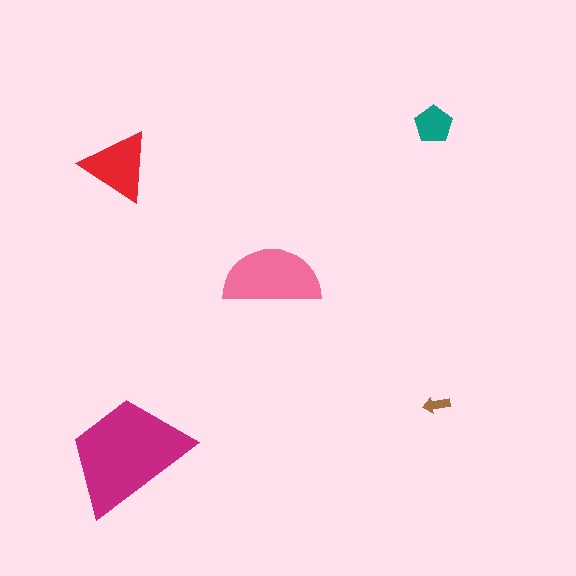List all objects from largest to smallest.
The magenta trapezoid, the pink semicircle, the red triangle, the teal pentagon, the brown arrow.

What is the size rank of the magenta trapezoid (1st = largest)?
1st.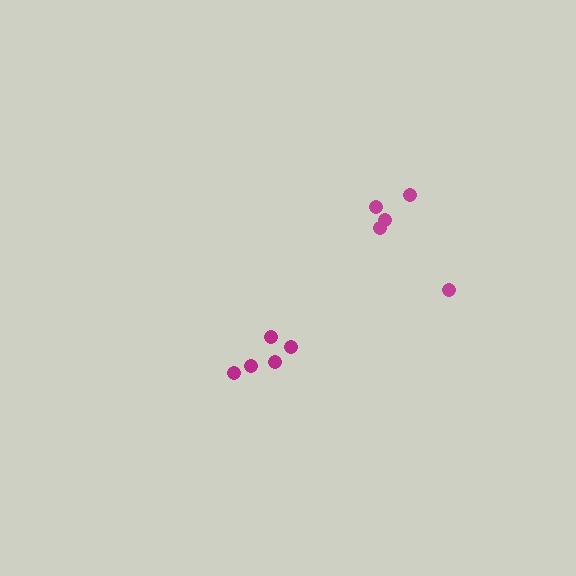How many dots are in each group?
Group 1: 5 dots, Group 2: 5 dots (10 total).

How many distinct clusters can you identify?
There are 2 distinct clusters.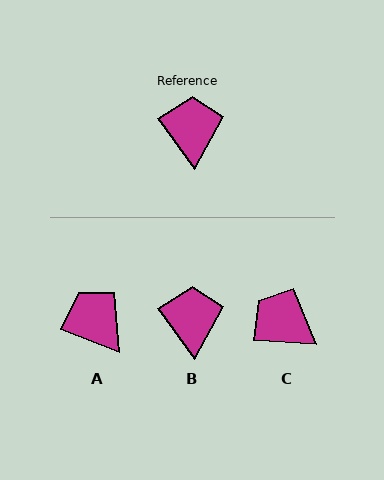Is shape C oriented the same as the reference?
No, it is off by about 51 degrees.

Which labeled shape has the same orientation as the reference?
B.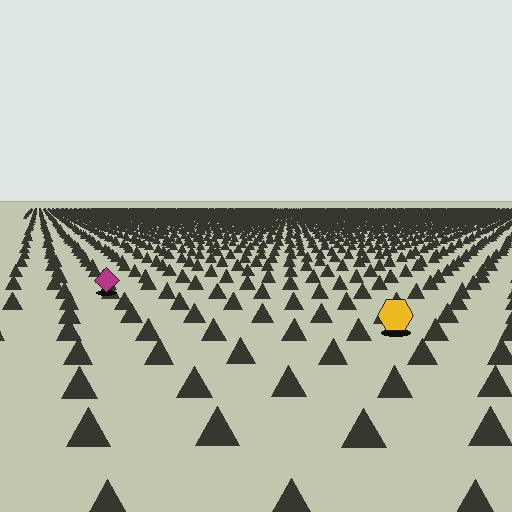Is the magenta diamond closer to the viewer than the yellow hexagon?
No. The yellow hexagon is closer — you can tell from the texture gradient: the ground texture is coarser near it.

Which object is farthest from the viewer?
The magenta diamond is farthest from the viewer. It appears smaller and the ground texture around it is denser.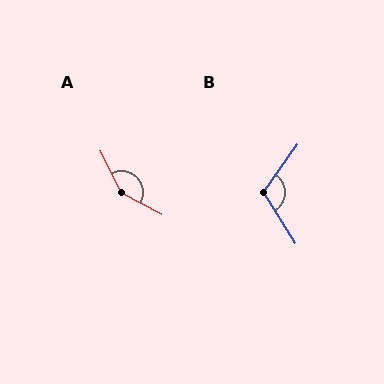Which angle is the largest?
A, at approximately 145 degrees.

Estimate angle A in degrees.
Approximately 145 degrees.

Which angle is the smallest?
B, at approximately 113 degrees.